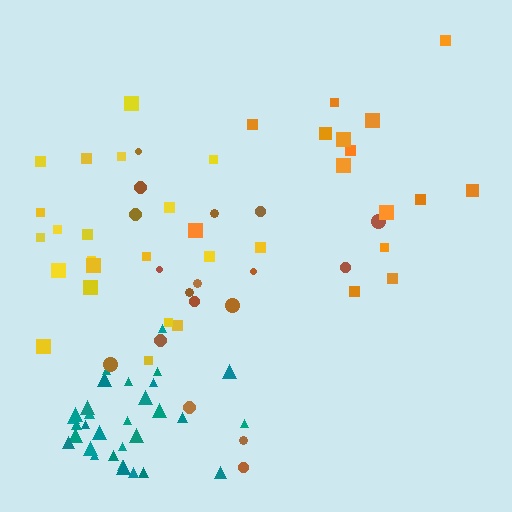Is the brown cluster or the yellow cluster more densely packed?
Yellow.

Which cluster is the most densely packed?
Teal.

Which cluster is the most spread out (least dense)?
Brown.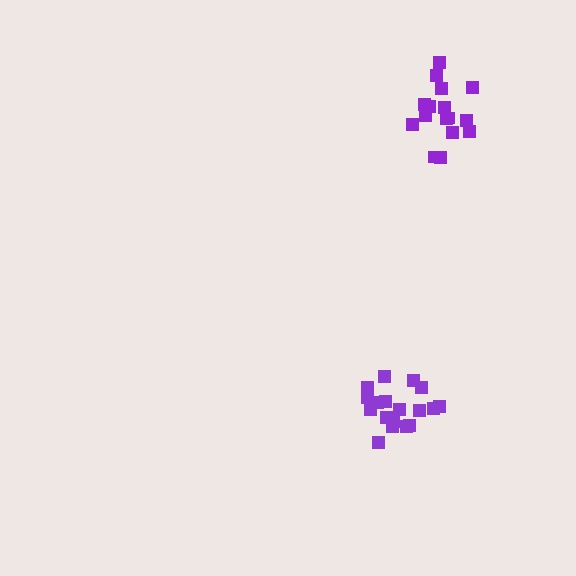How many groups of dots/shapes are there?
There are 2 groups.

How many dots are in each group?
Group 1: 16 dots, Group 2: 18 dots (34 total).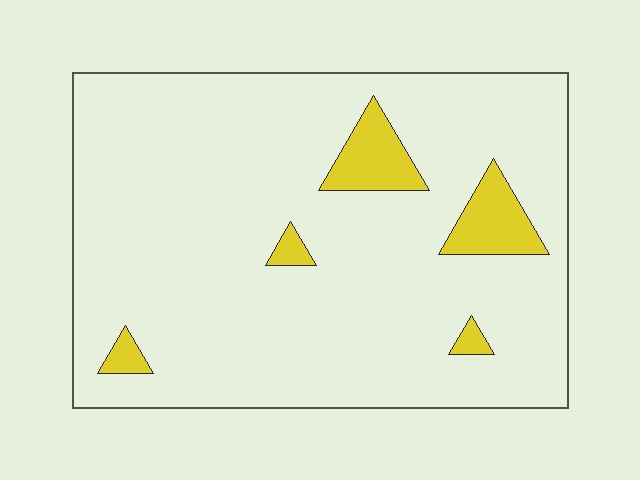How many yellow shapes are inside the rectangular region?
5.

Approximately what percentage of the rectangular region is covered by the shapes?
Approximately 10%.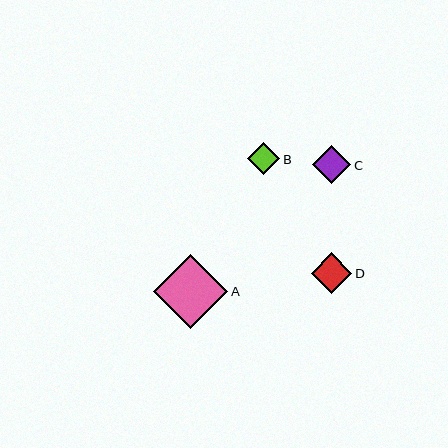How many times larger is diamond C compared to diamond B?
Diamond C is approximately 1.2 times the size of diamond B.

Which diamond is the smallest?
Diamond B is the smallest with a size of approximately 32 pixels.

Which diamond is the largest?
Diamond A is the largest with a size of approximately 74 pixels.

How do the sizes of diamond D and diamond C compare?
Diamond D and diamond C are approximately the same size.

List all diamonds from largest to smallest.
From largest to smallest: A, D, C, B.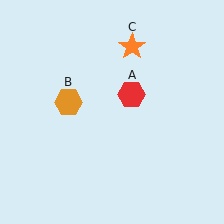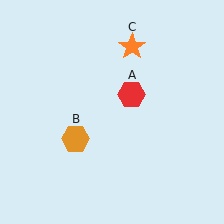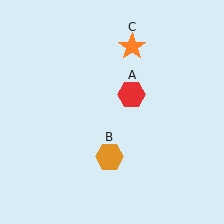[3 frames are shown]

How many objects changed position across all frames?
1 object changed position: orange hexagon (object B).